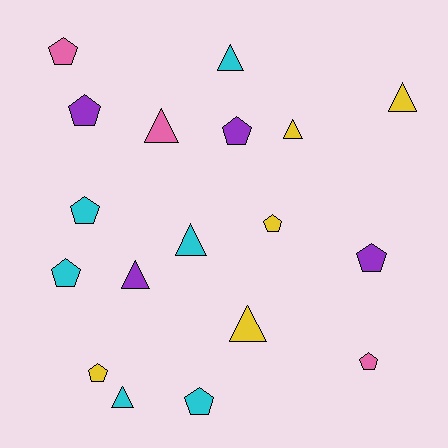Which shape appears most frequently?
Pentagon, with 10 objects.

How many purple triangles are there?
There is 1 purple triangle.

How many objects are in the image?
There are 18 objects.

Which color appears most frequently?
Cyan, with 6 objects.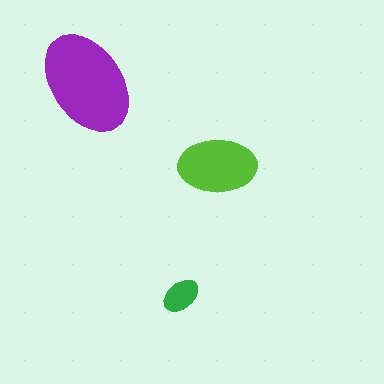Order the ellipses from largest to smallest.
the purple one, the lime one, the green one.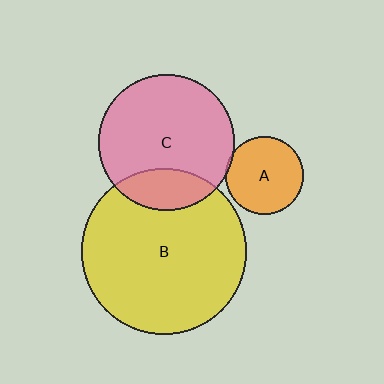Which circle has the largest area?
Circle B (yellow).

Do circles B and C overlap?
Yes.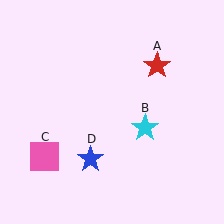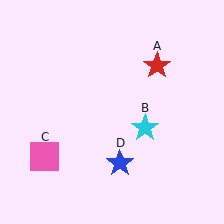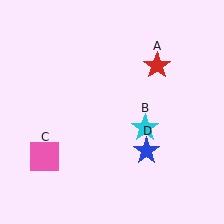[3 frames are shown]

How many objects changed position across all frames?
1 object changed position: blue star (object D).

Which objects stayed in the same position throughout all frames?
Red star (object A) and cyan star (object B) and pink square (object C) remained stationary.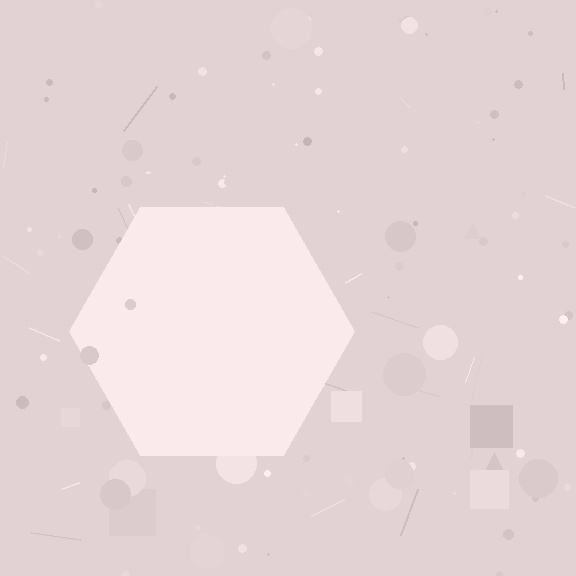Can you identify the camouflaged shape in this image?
The camouflaged shape is a hexagon.